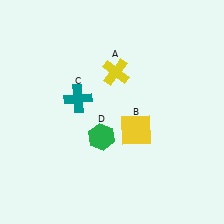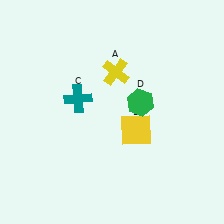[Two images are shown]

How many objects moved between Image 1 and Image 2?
1 object moved between the two images.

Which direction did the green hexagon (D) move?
The green hexagon (D) moved right.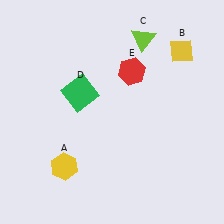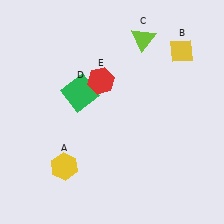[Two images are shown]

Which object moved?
The red hexagon (E) moved left.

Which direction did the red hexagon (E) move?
The red hexagon (E) moved left.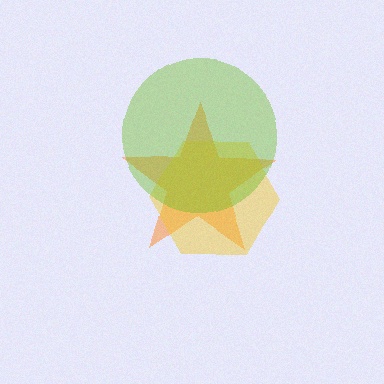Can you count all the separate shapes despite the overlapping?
Yes, there are 3 separate shapes.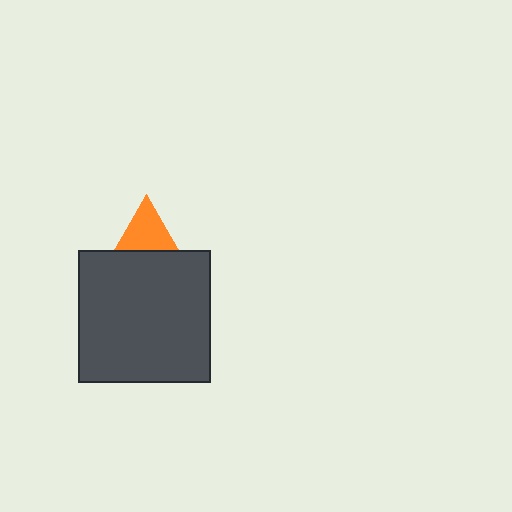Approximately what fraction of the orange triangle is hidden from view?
Roughly 56% of the orange triangle is hidden behind the dark gray square.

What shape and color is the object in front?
The object in front is a dark gray square.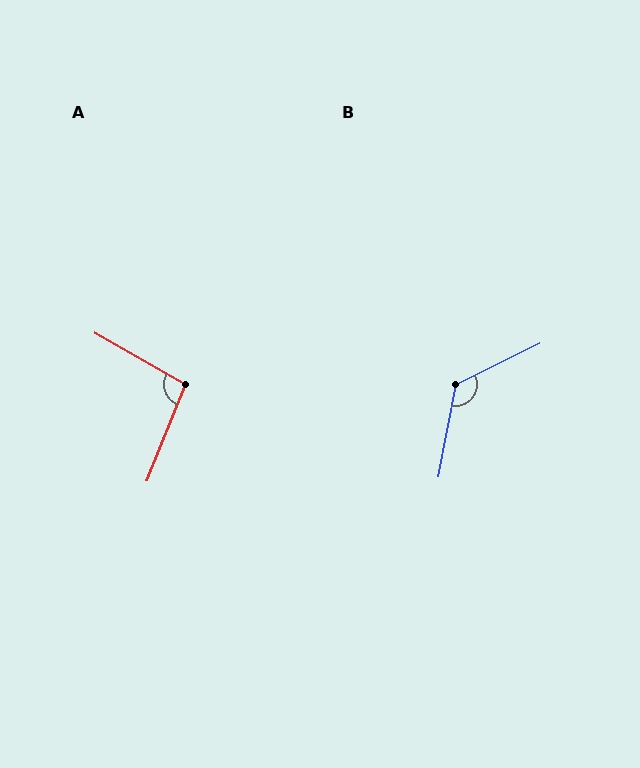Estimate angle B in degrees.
Approximately 127 degrees.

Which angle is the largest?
B, at approximately 127 degrees.